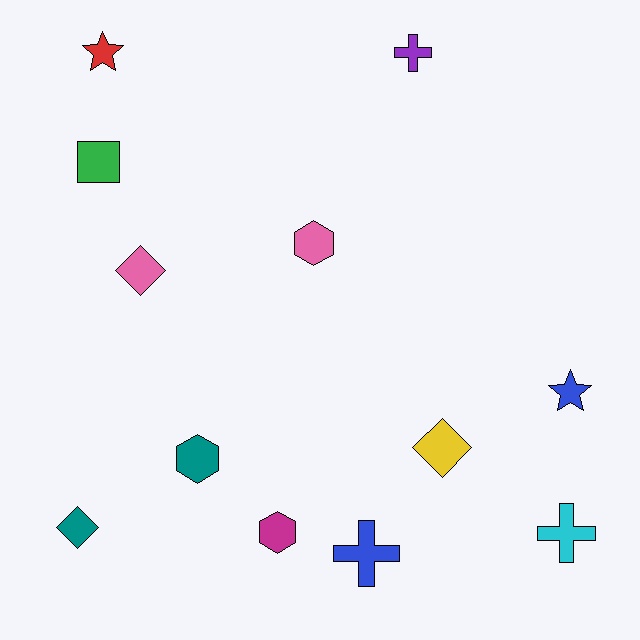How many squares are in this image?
There is 1 square.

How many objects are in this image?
There are 12 objects.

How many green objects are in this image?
There is 1 green object.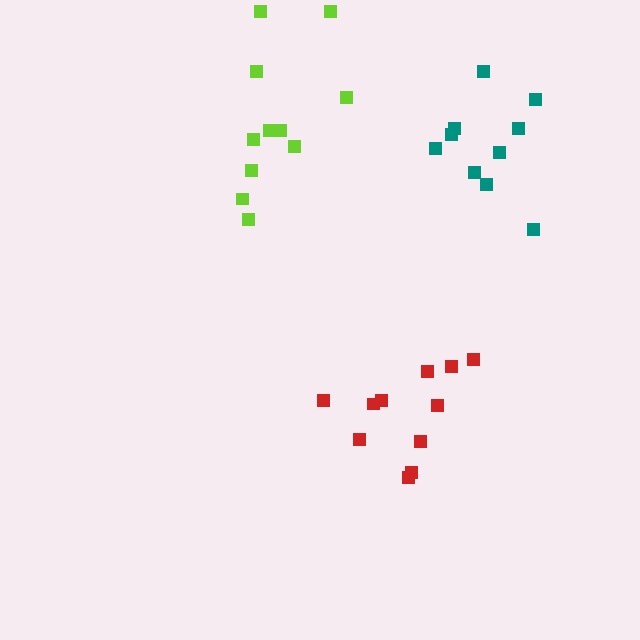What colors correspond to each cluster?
The clusters are colored: red, lime, teal.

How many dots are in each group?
Group 1: 11 dots, Group 2: 11 dots, Group 3: 10 dots (32 total).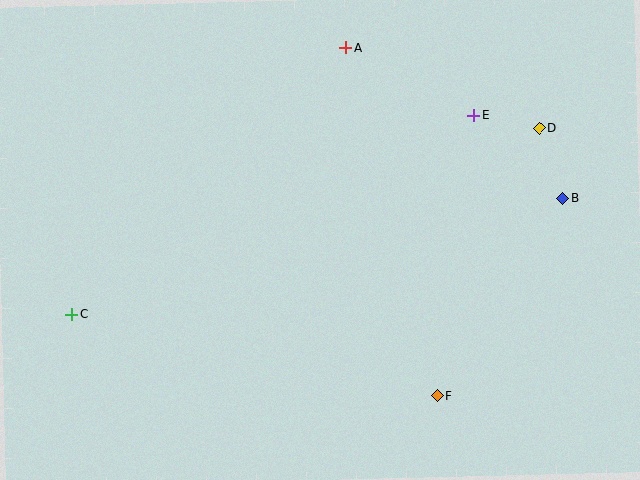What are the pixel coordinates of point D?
Point D is at (540, 128).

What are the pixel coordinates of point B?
Point B is at (563, 198).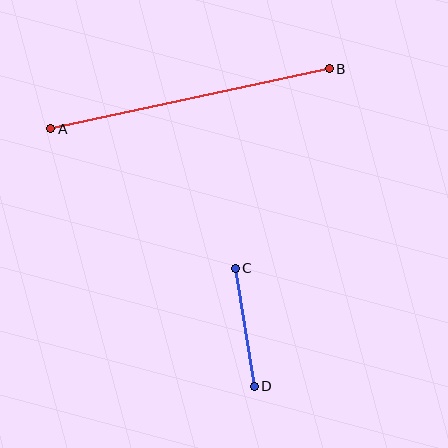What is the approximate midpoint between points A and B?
The midpoint is at approximately (190, 99) pixels.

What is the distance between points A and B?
The distance is approximately 285 pixels.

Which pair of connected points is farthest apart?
Points A and B are farthest apart.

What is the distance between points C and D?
The distance is approximately 120 pixels.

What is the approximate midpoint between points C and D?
The midpoint is at approximately (245, 327) pixels.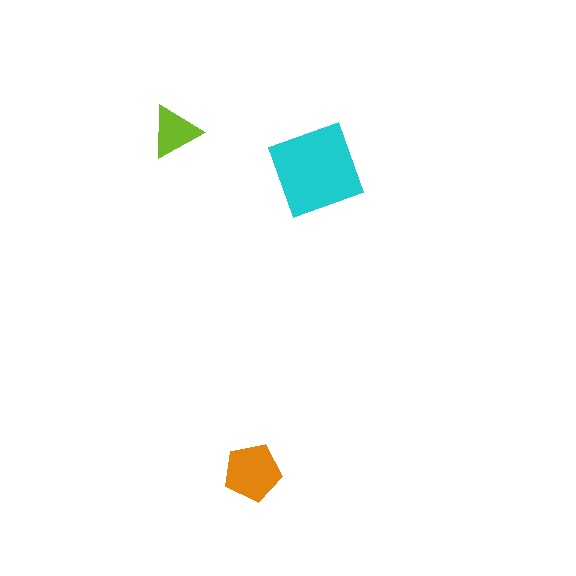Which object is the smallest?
The lime triangle.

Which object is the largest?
The cyan diamond.